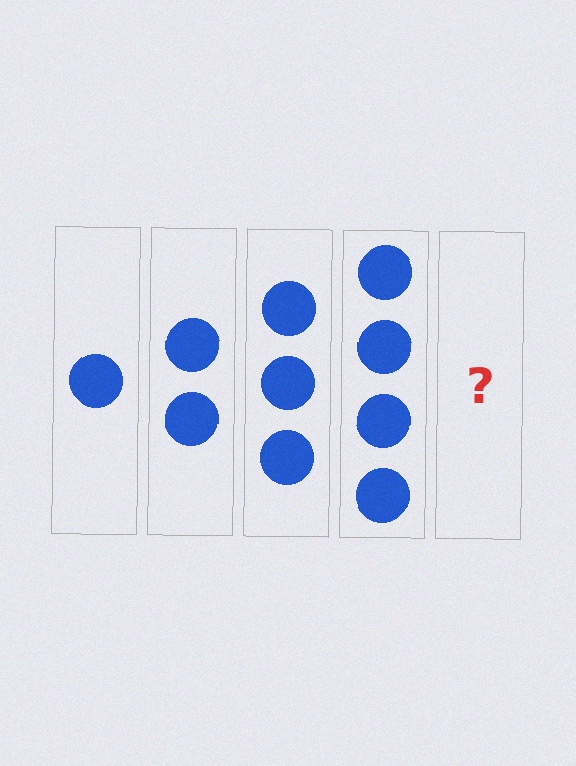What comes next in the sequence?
The next element should be 5 circles.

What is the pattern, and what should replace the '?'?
The pattern is that each step adds one more circle. The '?' should be 5 circles.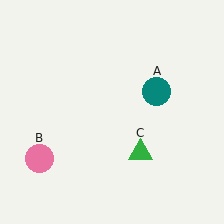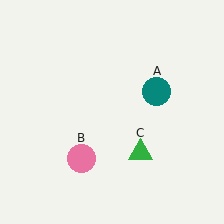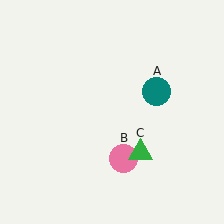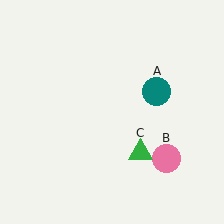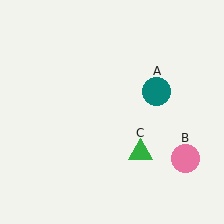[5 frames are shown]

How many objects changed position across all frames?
1 object changed position: pink circle (object B).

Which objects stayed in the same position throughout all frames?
Teal circle (object A) and green triangle (object C) remained stationary.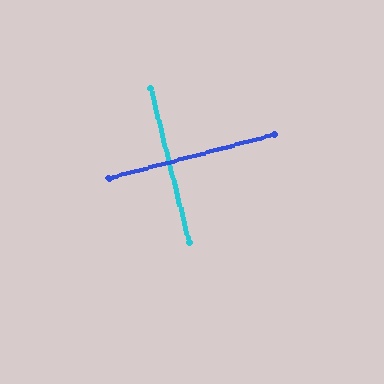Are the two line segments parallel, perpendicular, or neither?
Perpendicular — they meet at approximately 89°.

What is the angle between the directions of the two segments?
Approximately 89 degrees.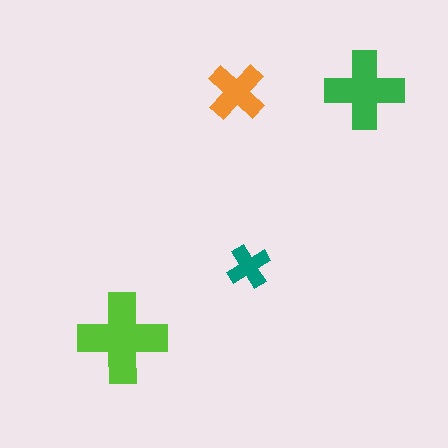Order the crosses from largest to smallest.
the lime one, the green one, the orange one, the teal one.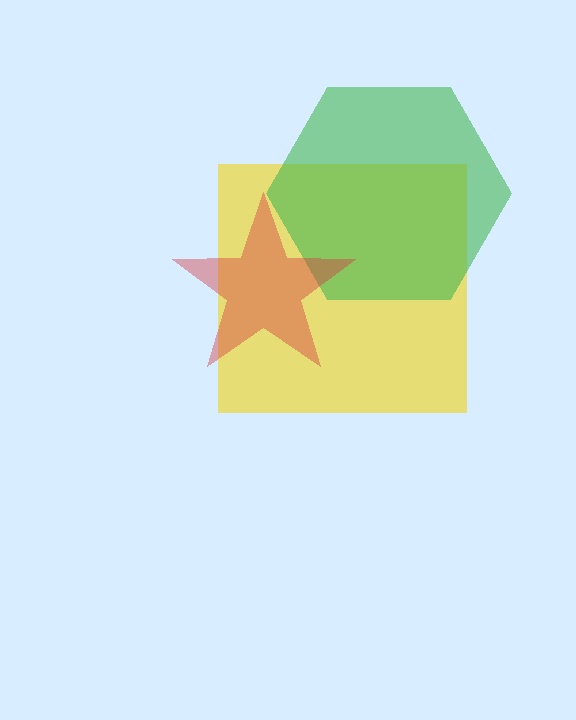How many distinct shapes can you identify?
There are 3 distinct shapes: a yellow square, a green hexagon, a red star.